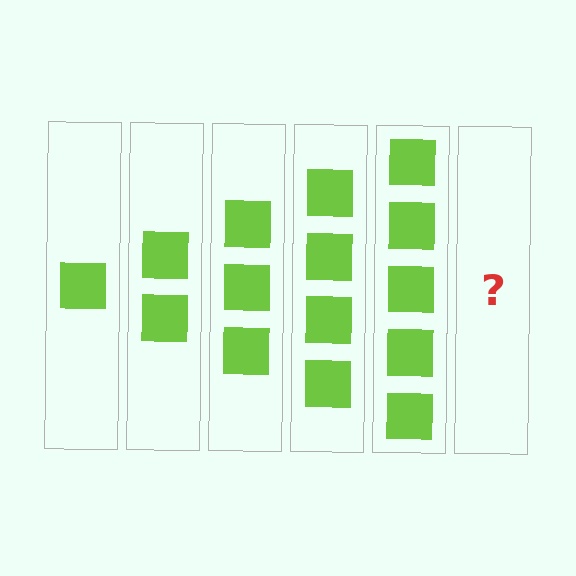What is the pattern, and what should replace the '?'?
The pattern is that each step adds one more square. The '?' should be 6 squares.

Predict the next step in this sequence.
The next step is 6 squares.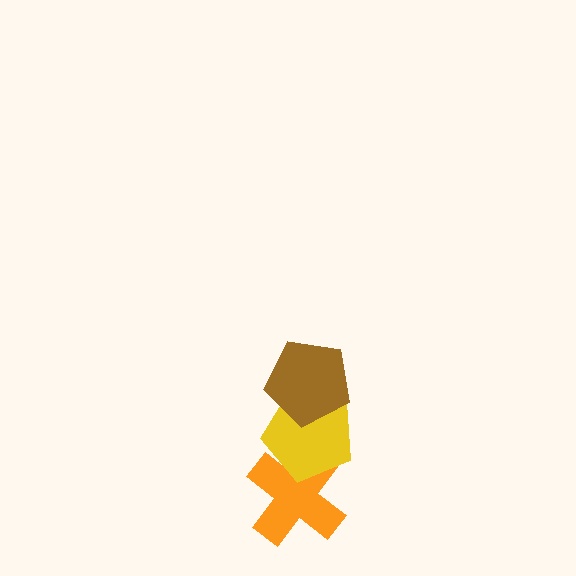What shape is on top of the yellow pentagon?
The brown pentagon is on top of the yellow pentagon.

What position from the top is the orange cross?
The orange cross is 3rd from the top.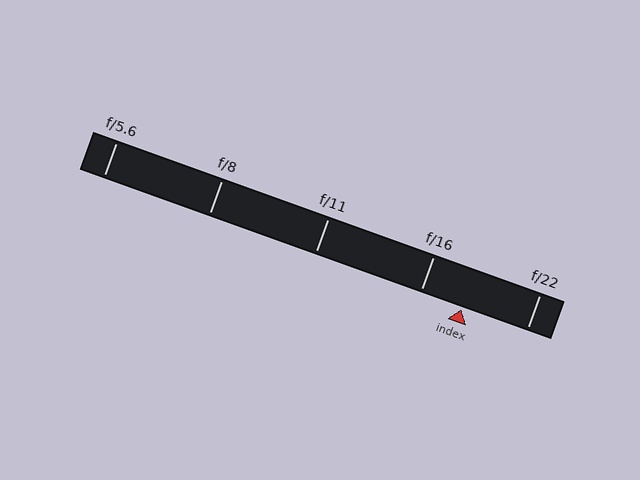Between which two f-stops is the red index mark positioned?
The index mark is between f/16 and f/22.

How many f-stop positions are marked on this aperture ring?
There are 5 f-stop positions marked.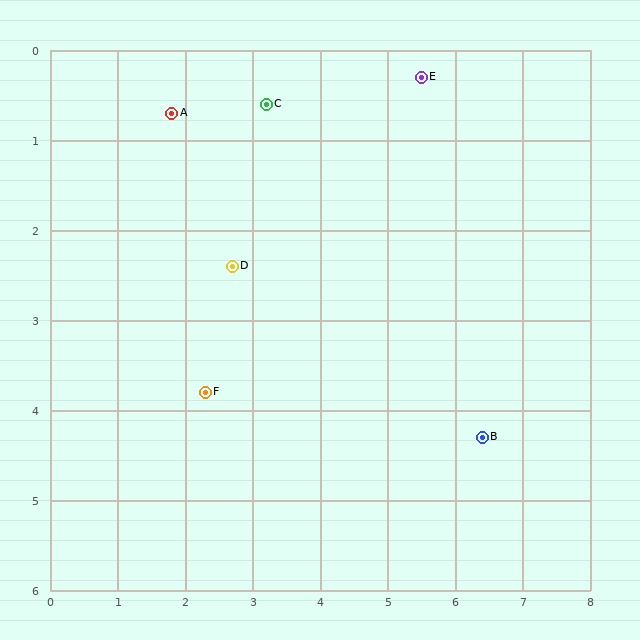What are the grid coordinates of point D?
Point D is at approximately (2.7, 2.4).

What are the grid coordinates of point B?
Point B is at approximately (6.4, 4.3).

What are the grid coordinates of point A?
Point A is at approximately (1.8, 0.7).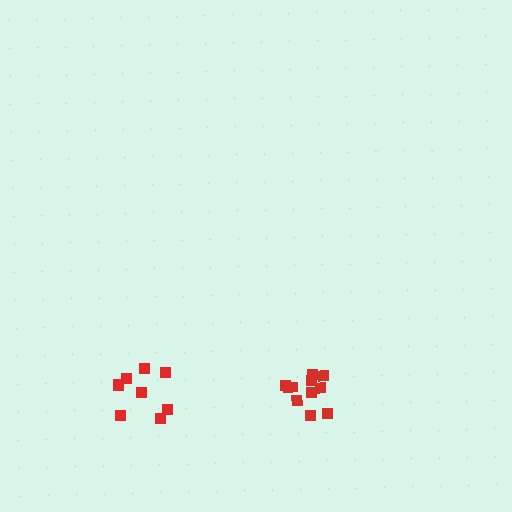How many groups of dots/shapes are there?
There are 2 groups.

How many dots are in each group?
Group 1: 11 dots, Group 2: 9 dots (20 total).